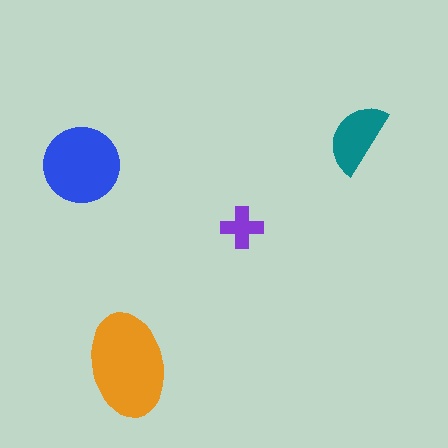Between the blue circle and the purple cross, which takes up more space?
The blue circle.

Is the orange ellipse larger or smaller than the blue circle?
Larger.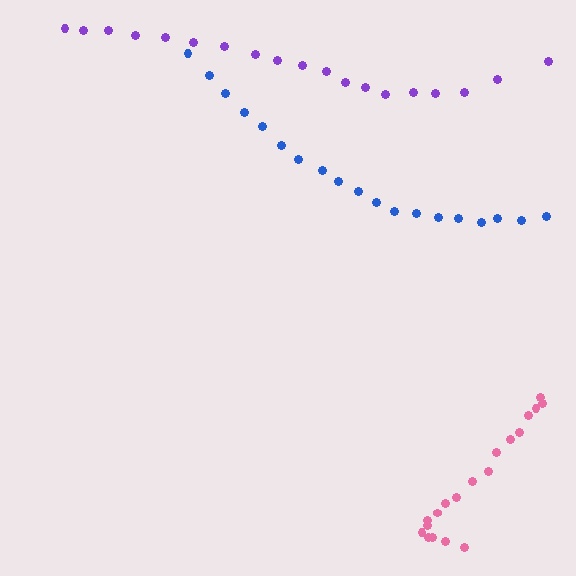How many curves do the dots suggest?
There are 3 distinct paths.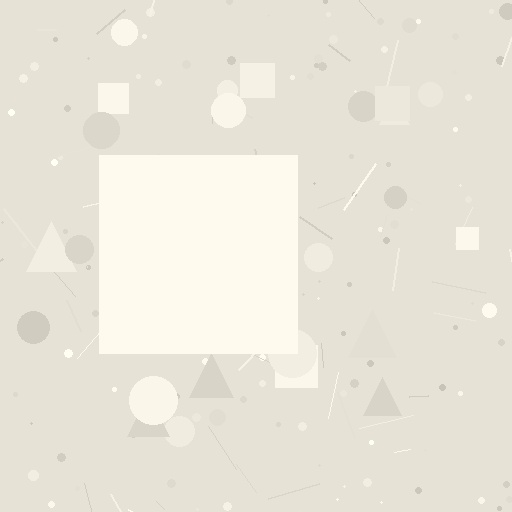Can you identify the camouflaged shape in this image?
The camouflaged shape is a square.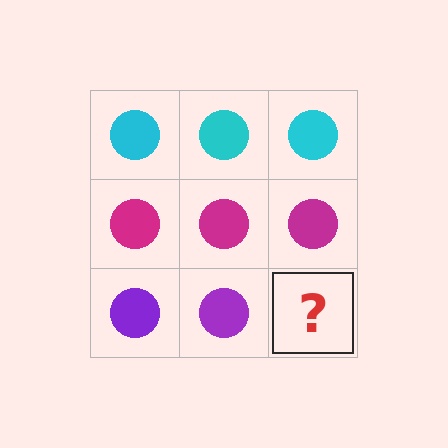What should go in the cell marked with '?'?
The missing cell should contain a purple circle.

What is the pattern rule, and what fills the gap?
The rule is that each row has a consistent color. The gap should be filled with a purple circle.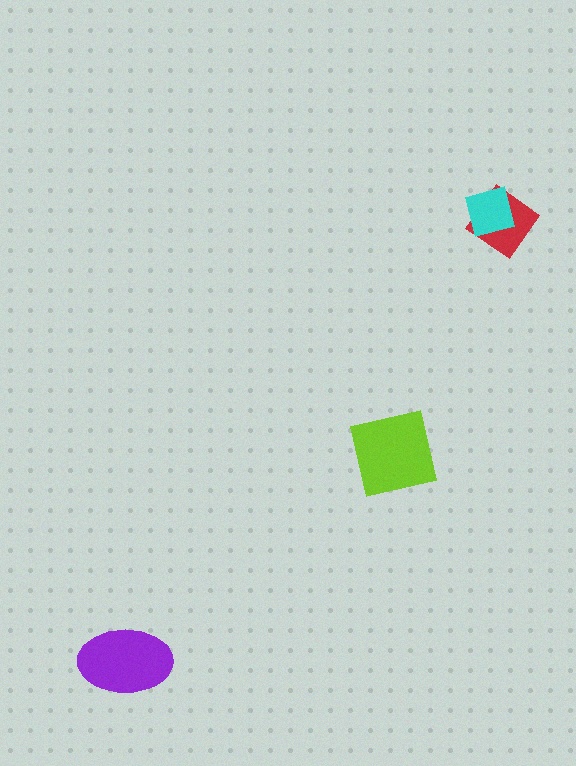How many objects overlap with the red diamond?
1 object overlaps with the red diamond.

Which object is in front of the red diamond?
The cyan square is in front of the red diamond.